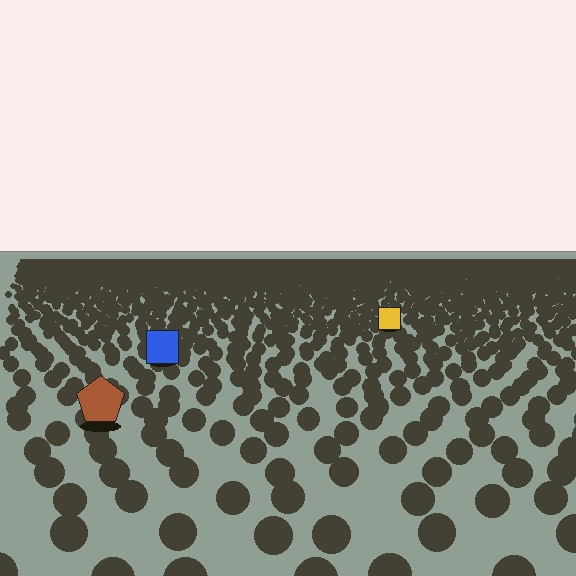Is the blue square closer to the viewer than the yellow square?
Yes. The blue square is closer — you can tell from the texture gradient: the ground texture is coarser near it.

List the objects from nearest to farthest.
From nearest to farthest: the brown pentagon, the blue square, the yellow square.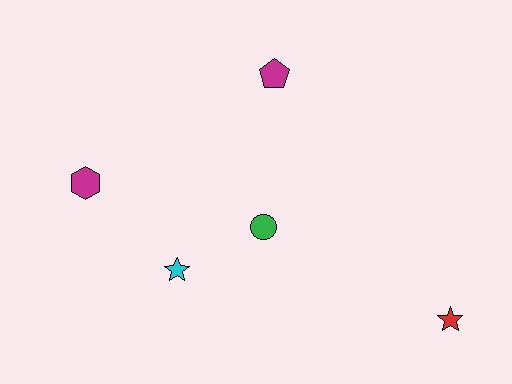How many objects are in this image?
There are 5 objects.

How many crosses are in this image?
There are no crosses.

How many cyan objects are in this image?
There is 1 cyan object.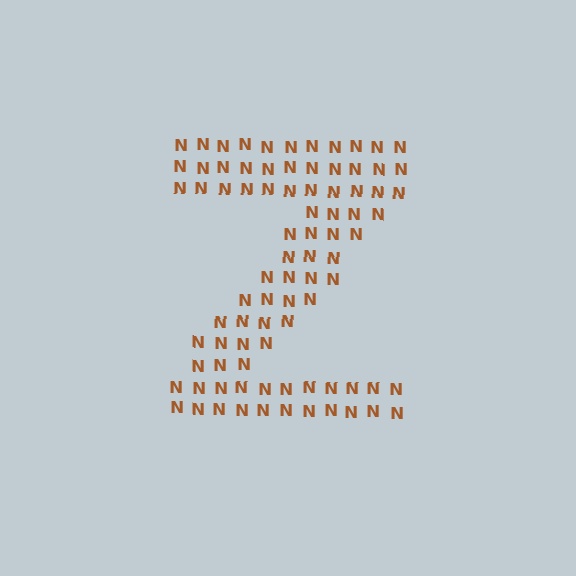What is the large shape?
The large shape is the letter Z.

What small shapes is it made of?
It is made of small letter N's.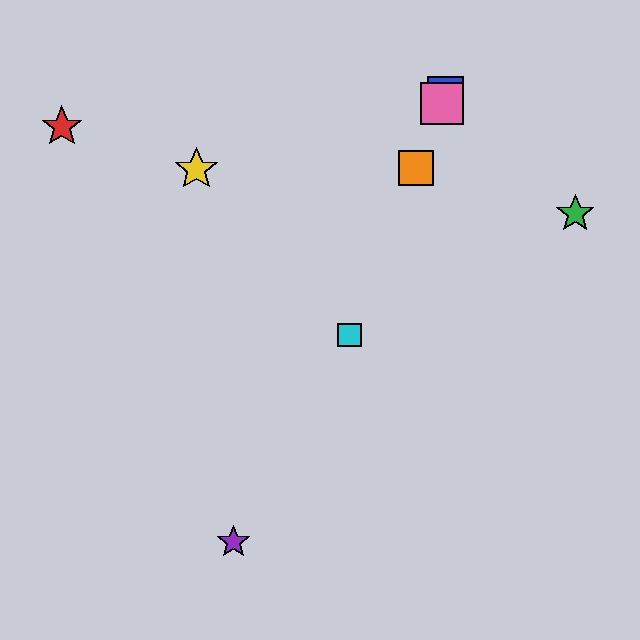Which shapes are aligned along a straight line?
The blue square, the orange square, the cyan square, the pink square are aligned along a straight line.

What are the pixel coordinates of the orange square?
The orange square is at (416, 168).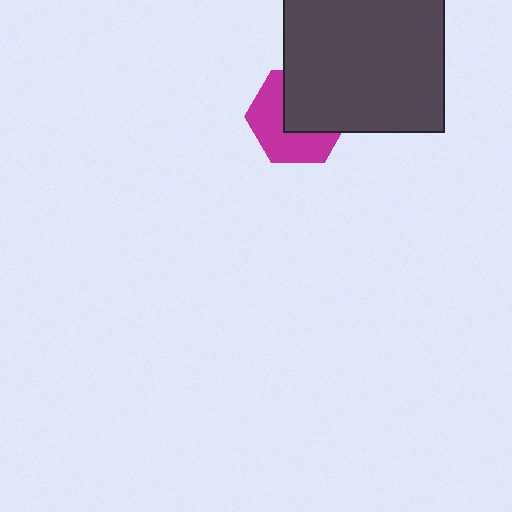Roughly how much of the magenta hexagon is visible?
About half of it is visible (roughly 52%).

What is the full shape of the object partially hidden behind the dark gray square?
The partially hidden object is a magenta hexagon.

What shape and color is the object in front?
The object in front is a dark gray square.